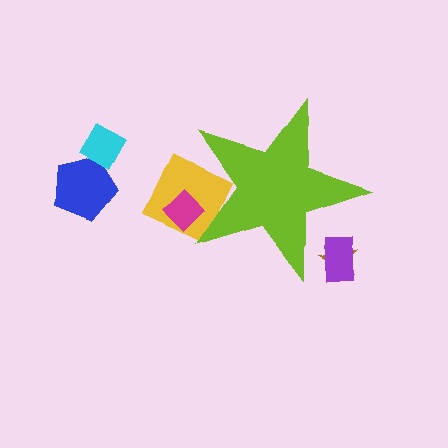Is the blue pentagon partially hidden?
No, the blue pentagon is fully visible.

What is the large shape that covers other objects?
A lime star.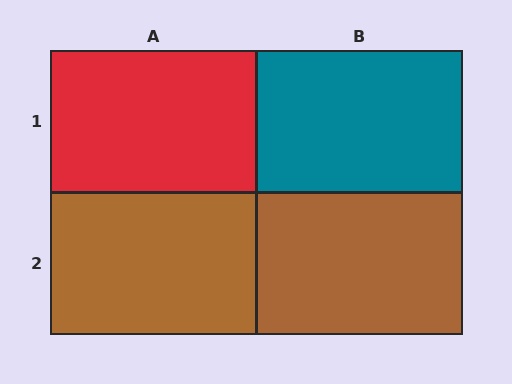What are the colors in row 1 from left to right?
Red, teal.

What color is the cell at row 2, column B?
Brown.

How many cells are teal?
1 cell is teal.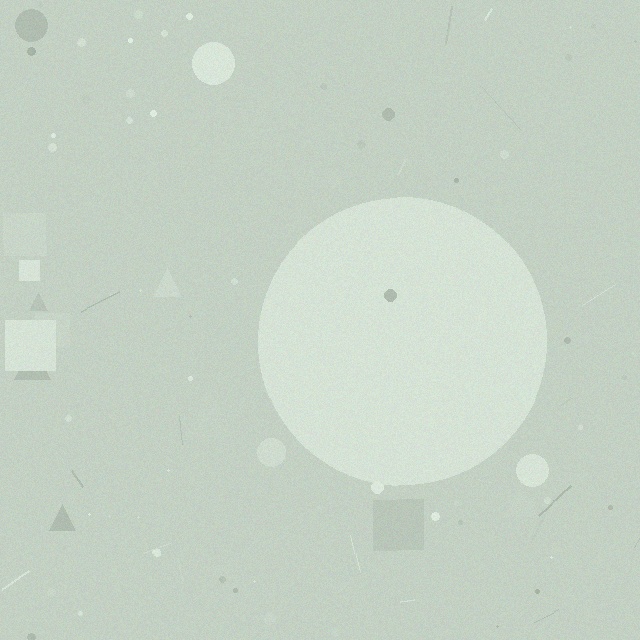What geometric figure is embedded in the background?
A circle is embedded in the background.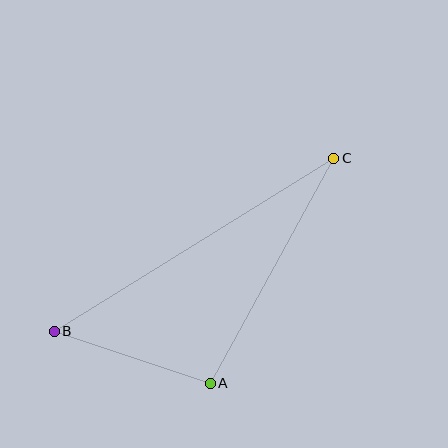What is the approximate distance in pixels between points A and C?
The distance between A and C is approximately 257 pixels.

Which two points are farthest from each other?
Points B and C are farthest from each other.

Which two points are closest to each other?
Points A and B are closest to each other.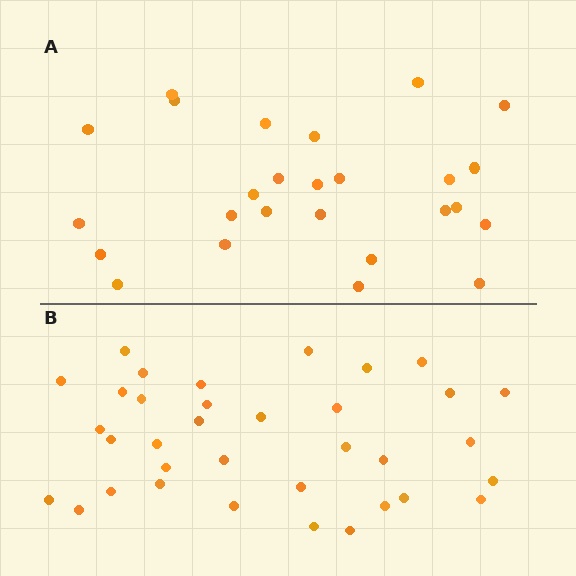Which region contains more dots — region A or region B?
Region B (the bottom region) has more dots.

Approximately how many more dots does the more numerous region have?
Region B has roughly 8 or so more dots than region A.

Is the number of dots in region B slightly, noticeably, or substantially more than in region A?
Region B has noticeably more, but not dramatically so. The ratio is roughly 1.3 to 1.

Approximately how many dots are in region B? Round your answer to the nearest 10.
About 40 dots. (The exact count is 35, which rounds to 40.)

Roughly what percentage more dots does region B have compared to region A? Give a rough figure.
About 35% more.